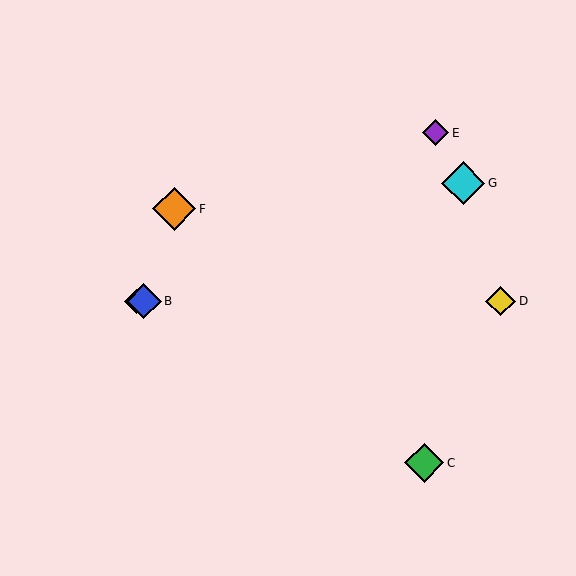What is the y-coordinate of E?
Object E is at y≈133.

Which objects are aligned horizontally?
Objects A, B, D are aligned horizontally.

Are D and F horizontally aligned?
No, D is at y≈301 and F is at y≈209.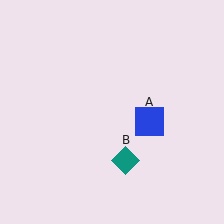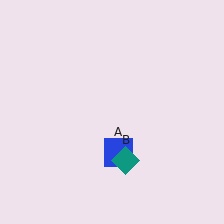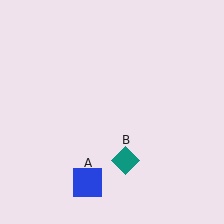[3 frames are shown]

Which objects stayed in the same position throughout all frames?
Teal diamond (object B) remained stationary.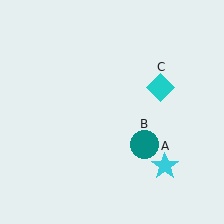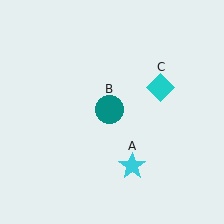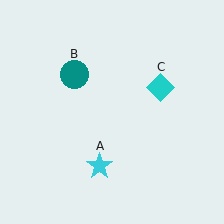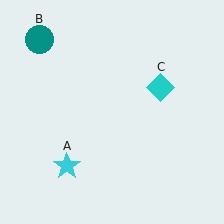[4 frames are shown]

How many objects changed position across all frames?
2 objects changed position: cyan star (object A), teal circle (object B).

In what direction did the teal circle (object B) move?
The teal circle (object B) moved up and to the left.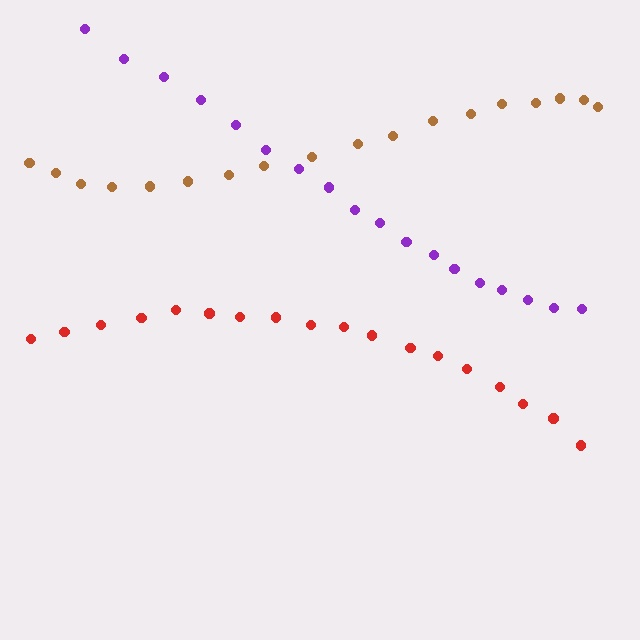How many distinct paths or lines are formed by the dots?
There are 3 distinct paths.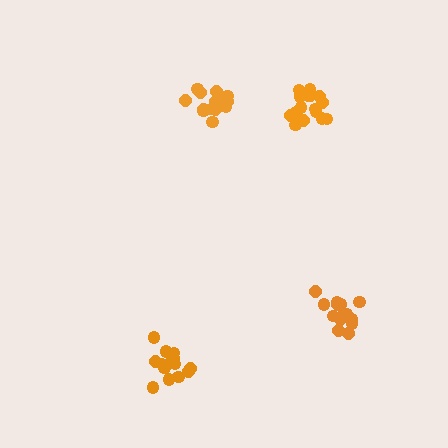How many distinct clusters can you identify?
There are 4 distinct clusters.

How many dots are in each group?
Group 1: 16 dots, Group 2: 15 dots, Group 3: 15 dots, Group 4: 14 dots (60 total).